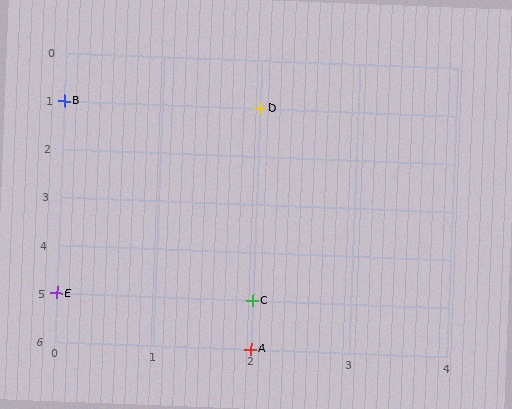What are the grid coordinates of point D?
Point D is at grid coordinates (2, 1).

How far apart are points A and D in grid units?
Points A and D are 5 rows apart.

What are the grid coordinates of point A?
Point A is at grid coordinates (2, 6).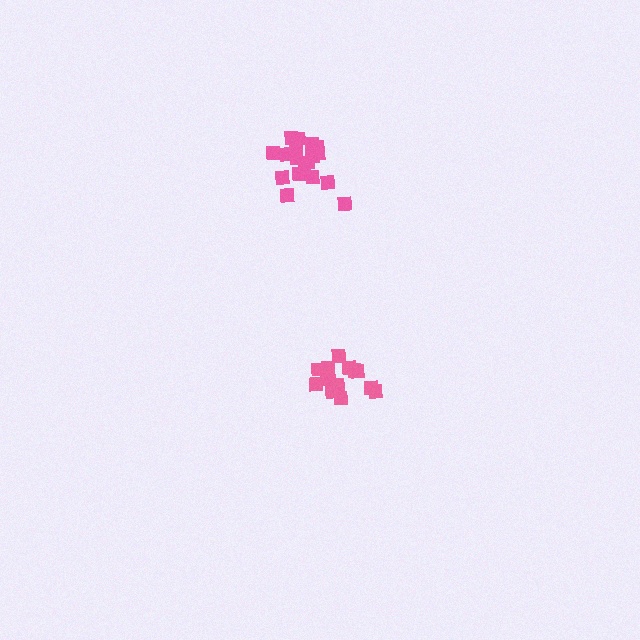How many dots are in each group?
Group 1: 15 dots, Group 2: 19 dots (34 total).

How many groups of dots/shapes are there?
There are 2 groups.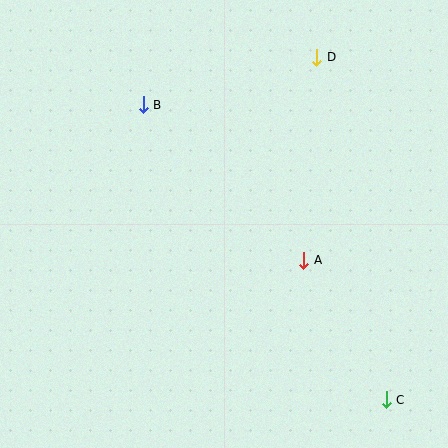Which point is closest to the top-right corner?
Point D is closest to the top-right corner.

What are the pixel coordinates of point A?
Point A is at (304, 260).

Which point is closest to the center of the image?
Point A at (304, 260) is closest to the center.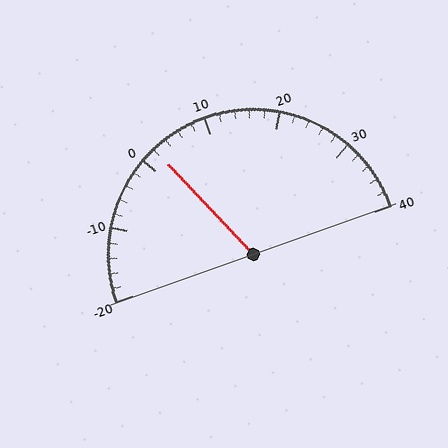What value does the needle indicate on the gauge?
The needle indicates approximately 2.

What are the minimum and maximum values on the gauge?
The gauge ranges from -20 to 40.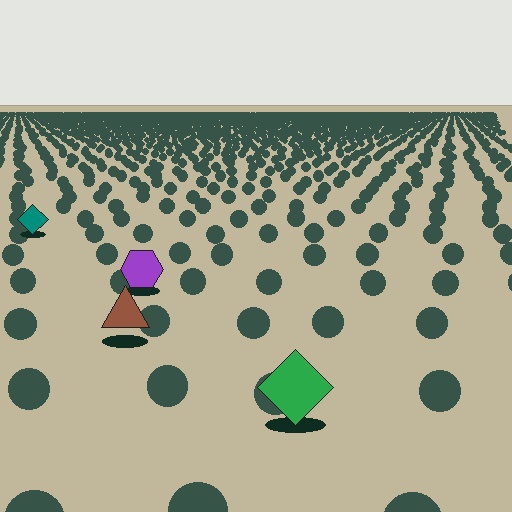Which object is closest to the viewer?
The green diamond is closest. The texture marks near it are larger and more spread out.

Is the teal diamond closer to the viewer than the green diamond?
No. The green diamond is closer — you can tell from the texture gradient: the ground texture is coarser near it.